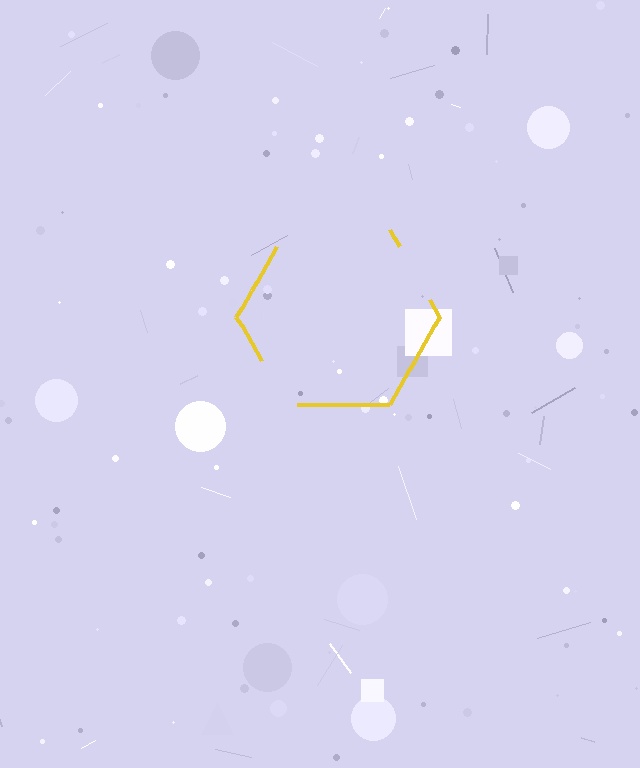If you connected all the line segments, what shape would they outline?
They would outline a hexagon.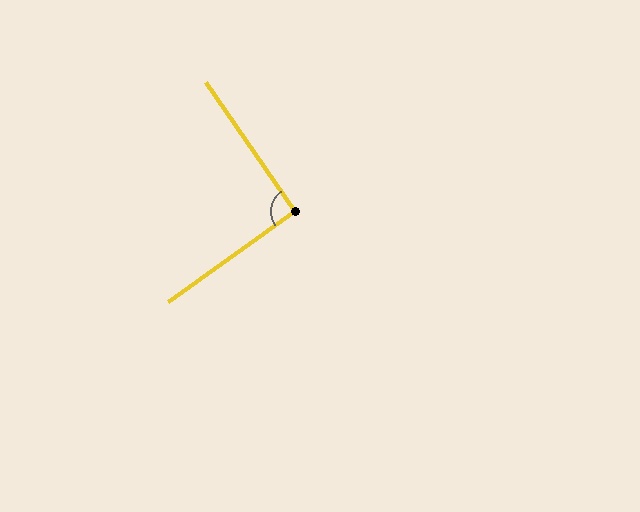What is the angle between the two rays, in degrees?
Approximately 91 degrees.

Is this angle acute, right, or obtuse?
It is approximately a right angle.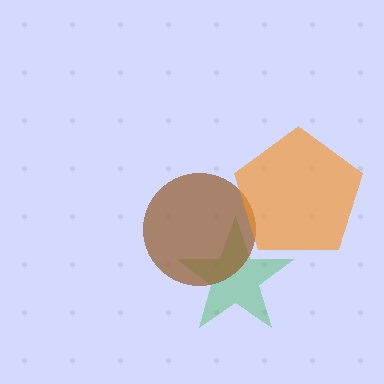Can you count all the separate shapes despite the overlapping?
Yes, there are 3 separate shapes.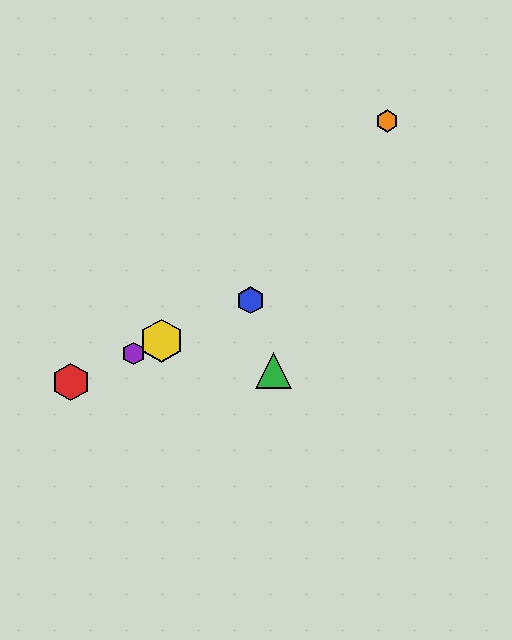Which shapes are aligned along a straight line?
The red hexagon, the blue hexagon, the yellow hexagon, the purple hexagon are aligned along a straight line.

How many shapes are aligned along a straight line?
4 shapes (the red hexagon, the blue hexagon, the yellow hexagon, the purple hexagon) are aligned along a straight line.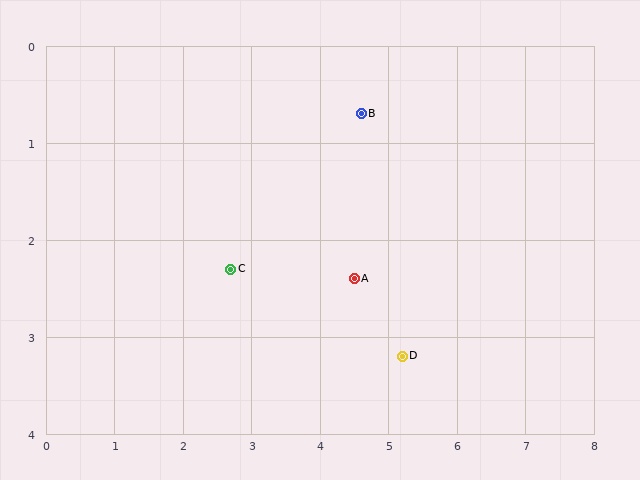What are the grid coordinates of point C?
Point C is at approximately (2.7, 2.3).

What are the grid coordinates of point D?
Point D is at approximately (5.2, 3.2).